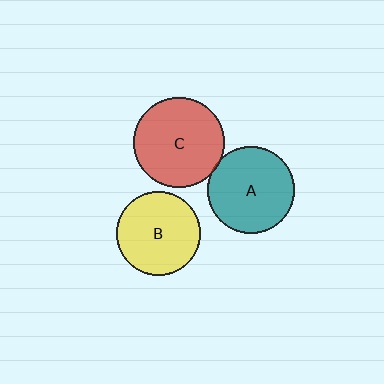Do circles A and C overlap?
Yes.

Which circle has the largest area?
Circle C (red).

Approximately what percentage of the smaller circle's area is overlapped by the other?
Approximately 5%.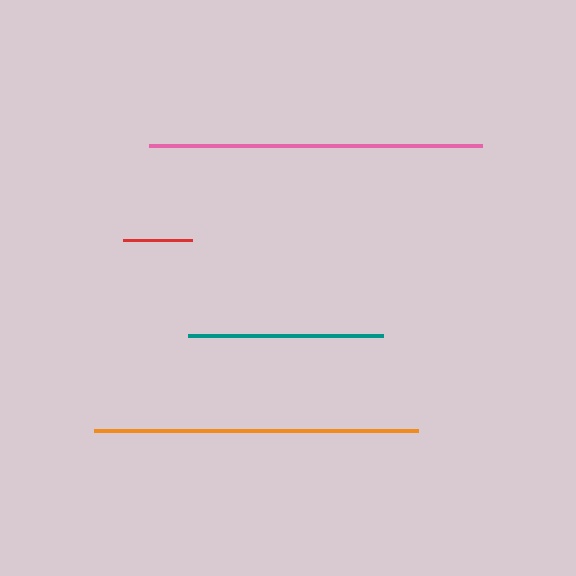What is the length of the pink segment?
The pink segment is approximately 333 pixels long.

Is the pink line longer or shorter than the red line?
The pink line is longer than the red line.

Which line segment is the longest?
The pink line is the longest at approximately 333 pixels.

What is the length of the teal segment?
The teal segment is approximately 195 pixels long.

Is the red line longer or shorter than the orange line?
The orange line is longer than the red line.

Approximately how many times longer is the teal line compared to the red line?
The teal line is approximately 2.8 times the length of the red line.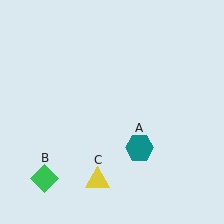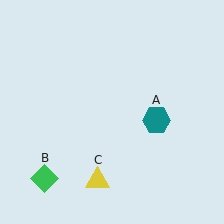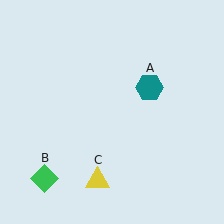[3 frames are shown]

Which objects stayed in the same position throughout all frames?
Green diamond (object B) and yellow triangle (object C) remained stationary.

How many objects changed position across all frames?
1 object changed position: teal hexagon (object A).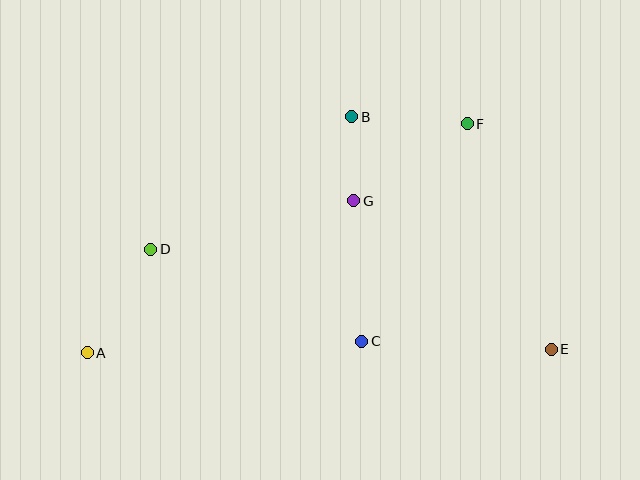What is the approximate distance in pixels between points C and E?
The distance between C and E is approximately 190 pixels.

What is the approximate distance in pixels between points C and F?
The distance between C and F is approximately 242 pixels.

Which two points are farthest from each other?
Points A and E are farthest from each other.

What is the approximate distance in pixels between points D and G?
The distance between D and G is approximately 209 pixels.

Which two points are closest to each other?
Points B and G are closest to each other.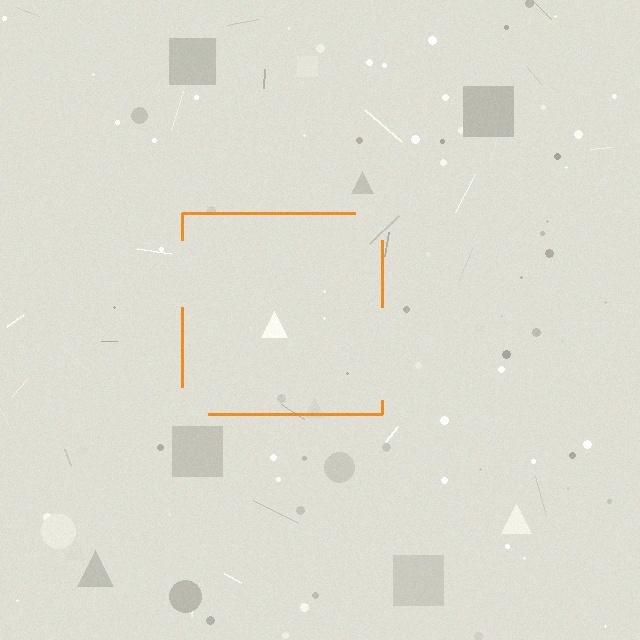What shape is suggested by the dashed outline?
The dashed outline suggests a square.